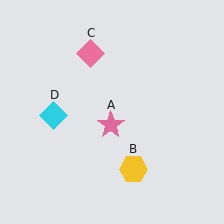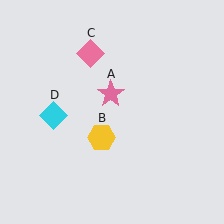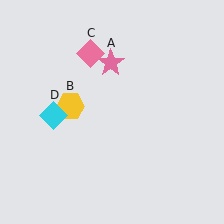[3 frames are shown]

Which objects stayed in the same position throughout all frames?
Pink diamond (object C) and cyan diamond (object D) remained stationary.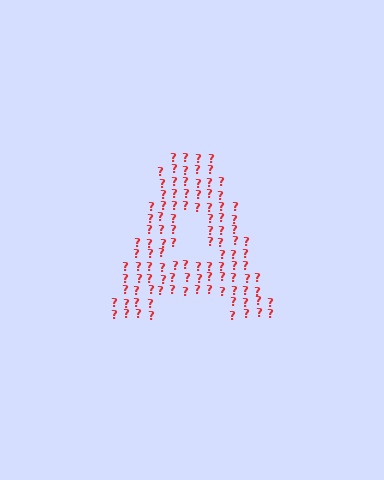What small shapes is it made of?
It is made of small question marks.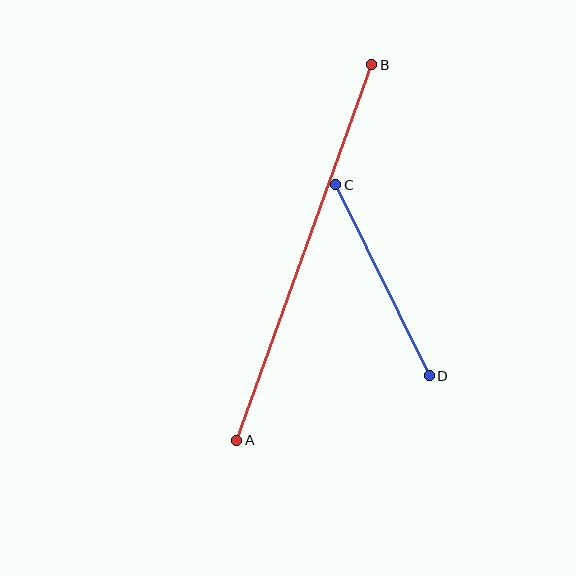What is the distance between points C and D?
The distance is approximately 213 pixels.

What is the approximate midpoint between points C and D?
The midpoint is at approximately (382, 280) pixels.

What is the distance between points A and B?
The distance is approximately 399 pixels.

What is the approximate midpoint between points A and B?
The midpoint is at approximately (304, 252) pixels.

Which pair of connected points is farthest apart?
Points A and B are farthest apart.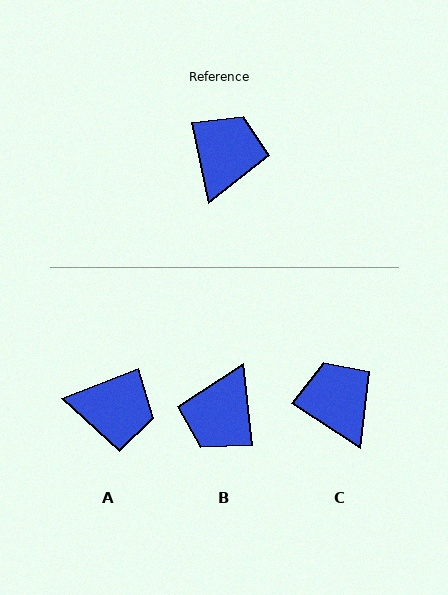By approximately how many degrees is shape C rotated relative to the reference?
Approximately 45 degrees counter-clockwise.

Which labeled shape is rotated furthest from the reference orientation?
B, about 175 degrees away.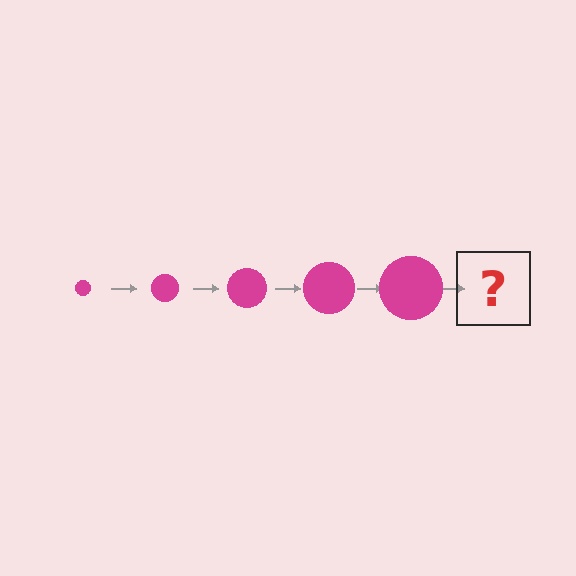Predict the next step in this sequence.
The next step is a magenta circle, larger than the previous one.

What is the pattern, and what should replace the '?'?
The pattern is that the circle gets progressively larger each step. The '?' should be a magenta circle, larger than the previous one.